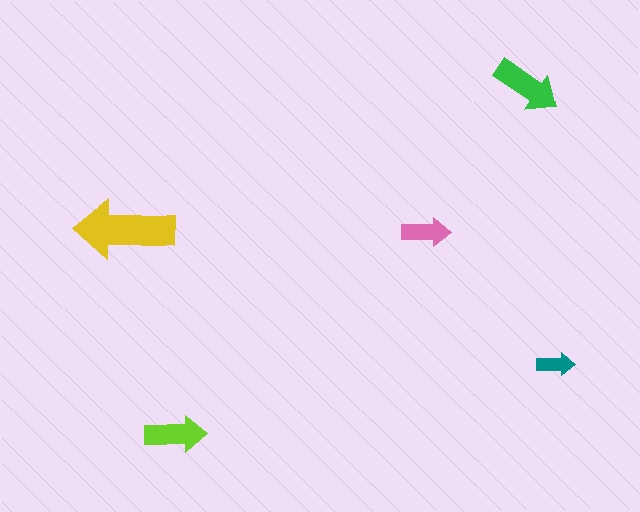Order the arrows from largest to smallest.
the yellow one, the green one, the lime one, the pink one, the teal one.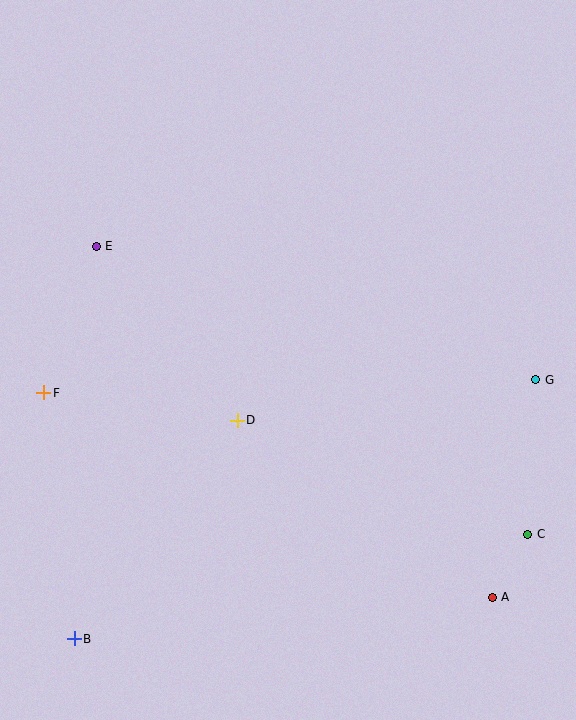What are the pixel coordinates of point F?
Point F is at (44, 393).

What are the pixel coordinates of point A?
Point A is at (492, 597).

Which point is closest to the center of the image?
Point D at (237, 420) is closest to the center.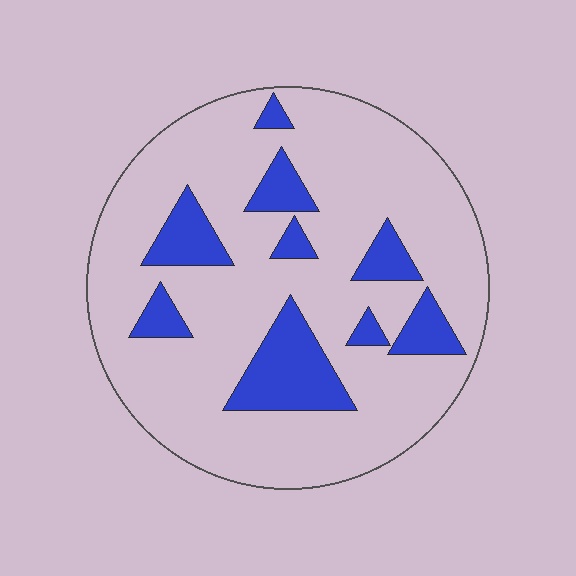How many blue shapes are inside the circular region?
9.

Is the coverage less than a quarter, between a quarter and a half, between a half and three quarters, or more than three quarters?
Less than a quarter.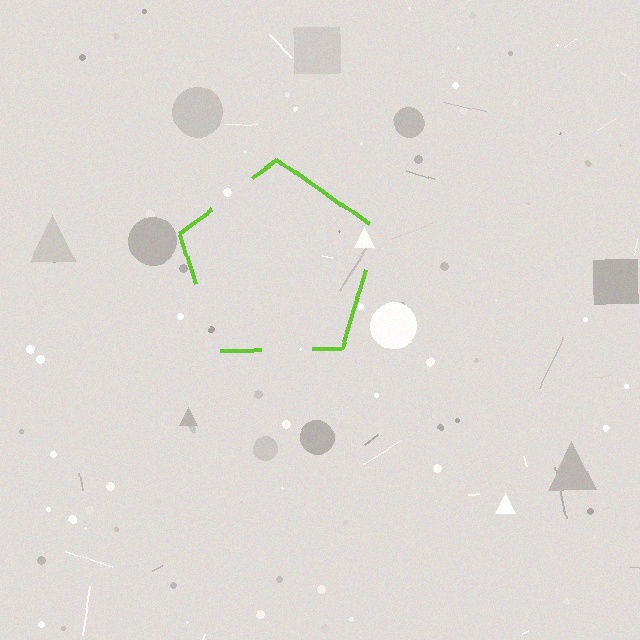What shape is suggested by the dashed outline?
The dashed outline suggests a pentagon.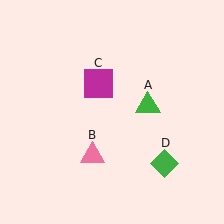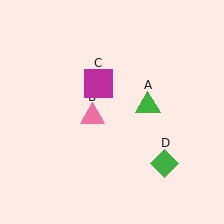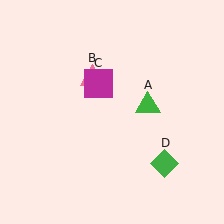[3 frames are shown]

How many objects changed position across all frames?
1 object changed position: pink triangle (object B).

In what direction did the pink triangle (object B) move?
The pink triangle (object B) moved up.